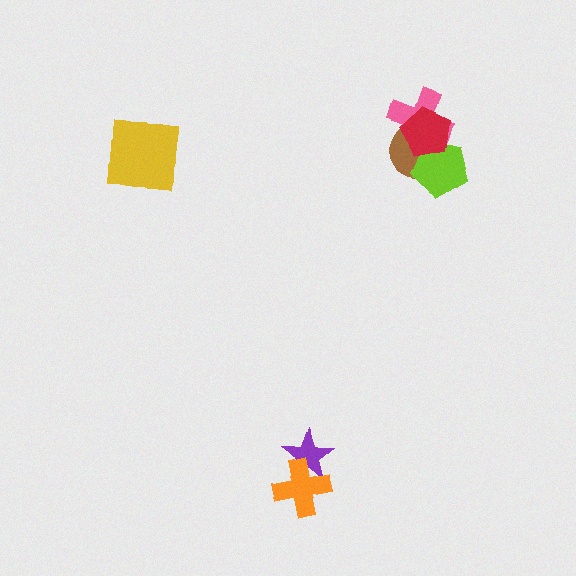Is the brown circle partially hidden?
Yes, it is partially covered by another shape.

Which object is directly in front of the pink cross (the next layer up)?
The brown circle is directly in front of the pink cross.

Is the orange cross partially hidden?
No, no other shape covers it.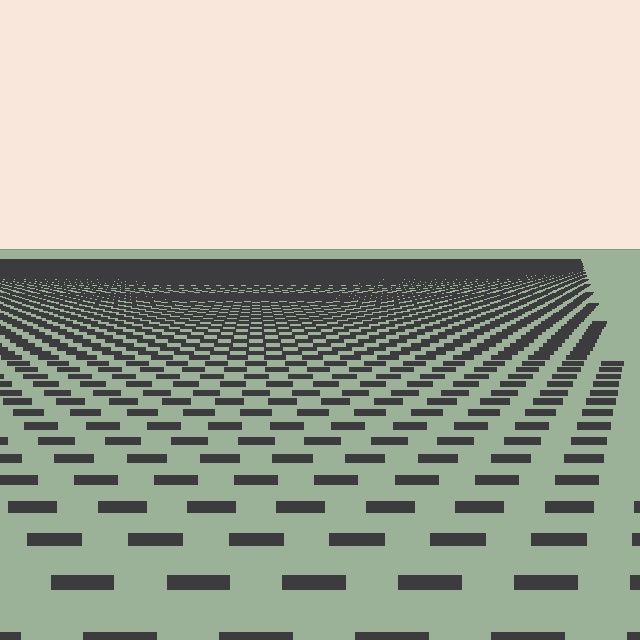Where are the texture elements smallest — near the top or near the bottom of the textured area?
Near the top.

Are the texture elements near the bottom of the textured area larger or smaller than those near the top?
Larger. Near the bottom, elements are closer to the viewer and appear at a bigger on-screen size.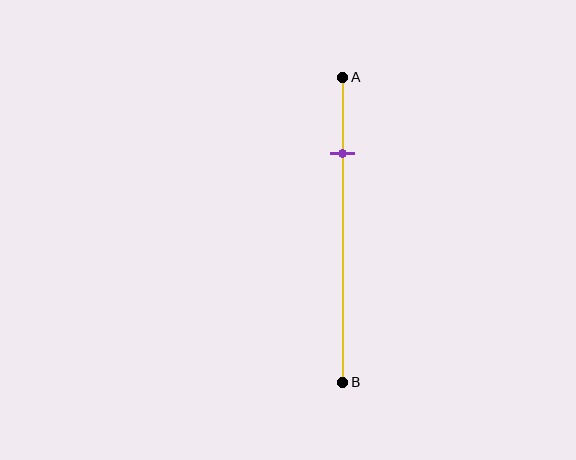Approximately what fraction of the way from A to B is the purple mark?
The purple mark is approximately 25% of the way from A to B.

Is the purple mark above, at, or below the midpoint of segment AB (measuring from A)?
The purple mark is above the midpoint of segment AB.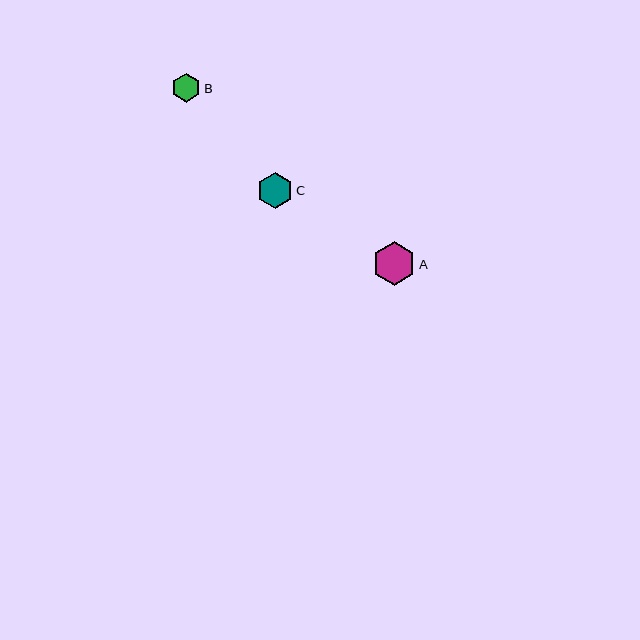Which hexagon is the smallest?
Hexagon B is the smallest with a size of approximately 29 pixels.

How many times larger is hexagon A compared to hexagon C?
Hexagon A is approximately 1.2 times the size of hexagon C.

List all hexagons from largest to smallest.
From largest to smallest: A, C, B.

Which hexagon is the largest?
Hexagon A is the largest with a size of approximately 44 pixels.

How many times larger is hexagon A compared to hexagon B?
Hexagon A is approximately 1.5 times the size of hexagon B.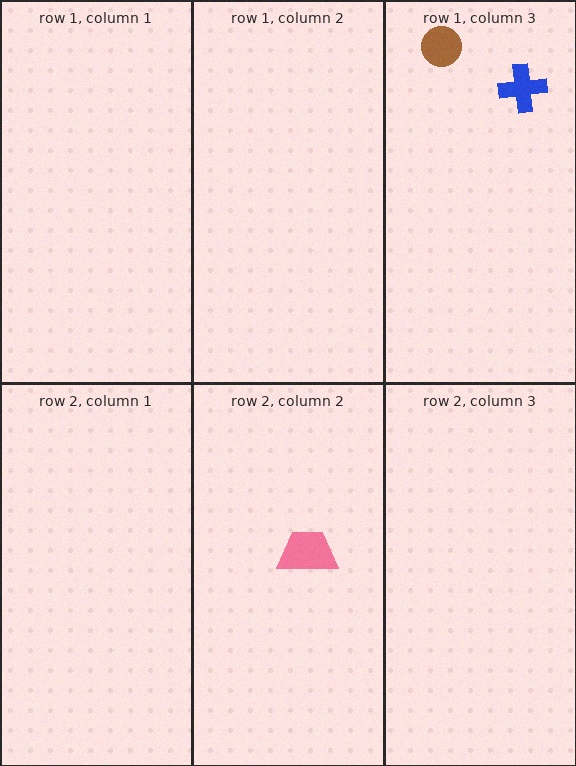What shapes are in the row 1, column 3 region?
The blue cross, the brown circle.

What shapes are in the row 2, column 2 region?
The pink trapezoid.